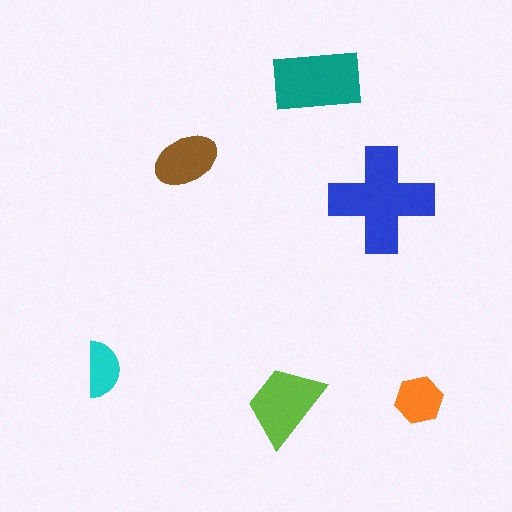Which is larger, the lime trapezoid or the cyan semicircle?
The lime trapezoid.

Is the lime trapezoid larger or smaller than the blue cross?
Smaller.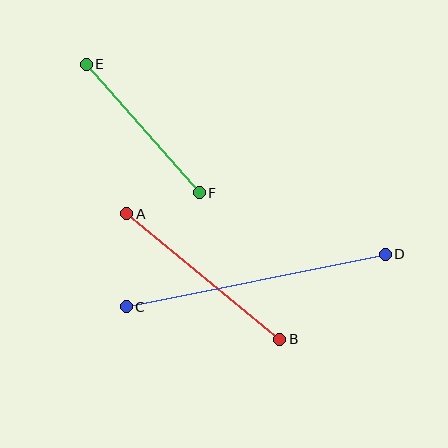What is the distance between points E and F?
The distance is approximately 171 pixels.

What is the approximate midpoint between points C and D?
The midpoint is at approximately (256, 280) pixels.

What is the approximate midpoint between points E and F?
The midpoint is at approximately (143, 129) pixels.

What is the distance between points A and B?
The distance is approximately 198 pixels.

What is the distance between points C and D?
The distance is approximately 265 pixels.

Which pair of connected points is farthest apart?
Points C and D are farthest apart.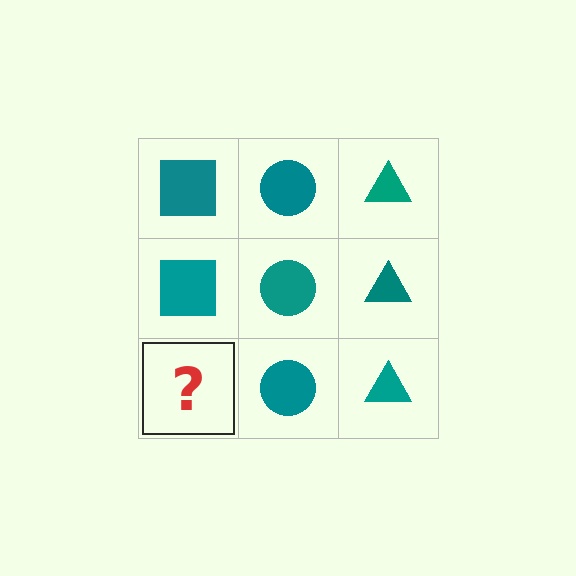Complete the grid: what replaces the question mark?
The question mark should be replaced with a teal square.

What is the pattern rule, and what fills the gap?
The rule is that each column has a consistent shape. The gap should be filled with a teal square.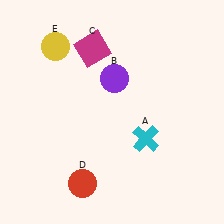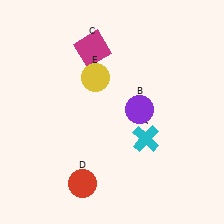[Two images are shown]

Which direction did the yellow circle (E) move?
The yellow circle (E) moved right.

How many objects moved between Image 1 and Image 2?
2 objects moved between the two images.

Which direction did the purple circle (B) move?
The purple circle (B) moved down.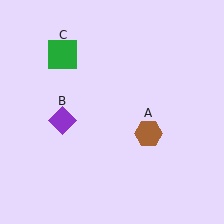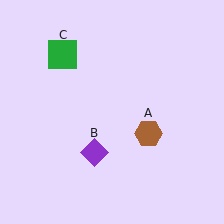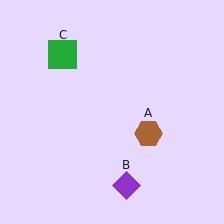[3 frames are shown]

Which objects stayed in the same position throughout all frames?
Brown hexagon (object A) and green square (object C) remained stationary.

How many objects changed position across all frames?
1 object changed position: purple diamond (object B).